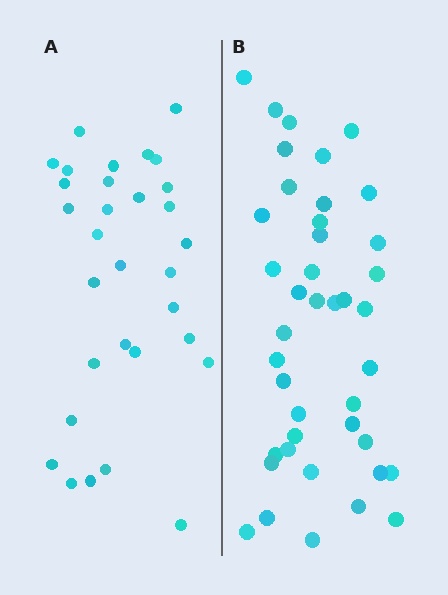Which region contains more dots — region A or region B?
Region B (the right region) has more dots.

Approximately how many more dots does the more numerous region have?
Region B has roughly 10 or so more dots than region A.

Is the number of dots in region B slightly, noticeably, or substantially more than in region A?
Region B has noticeably more, but not dramatically so. The ratio is roughly 1.3 to 1.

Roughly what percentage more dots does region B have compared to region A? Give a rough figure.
About 30% more.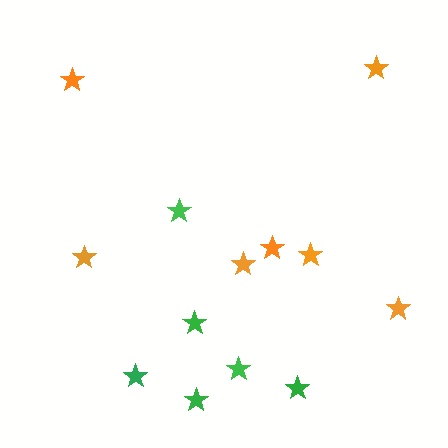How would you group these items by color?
There are 2 groups: one group of orange stars (7) and one group of green stars (6).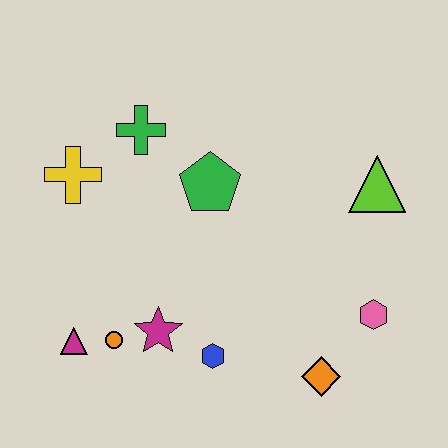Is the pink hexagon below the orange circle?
No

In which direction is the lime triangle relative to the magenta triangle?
The lime triangle is to the right of the magenta triangle.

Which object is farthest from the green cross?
The orange diamond is farthest from the green cross.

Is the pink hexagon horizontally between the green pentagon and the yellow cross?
No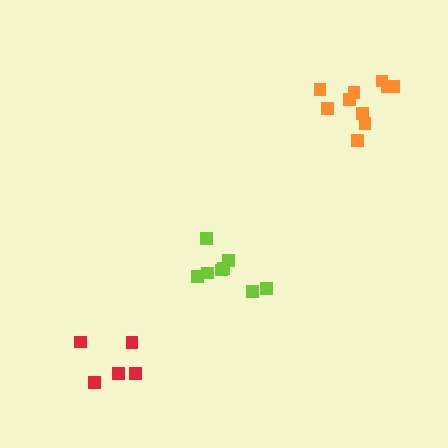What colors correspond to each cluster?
The clusters are colored: lime, orange, red.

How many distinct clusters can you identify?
There are 3 distinct clusters.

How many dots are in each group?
Group 1: 8 dots, Group 2: 10 dots, Group 3: 5 dots (23 total).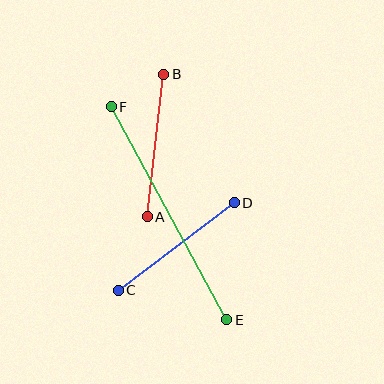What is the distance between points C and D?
The distance is approximately 145 pixels.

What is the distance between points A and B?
The distance is approximately 143 pixels.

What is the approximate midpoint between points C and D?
The midpoint is at approximately (176, 246) pixels.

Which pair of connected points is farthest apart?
Points E and F are farthest apart.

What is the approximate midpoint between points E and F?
The midpoint is at approximately (169, 213) pixels.